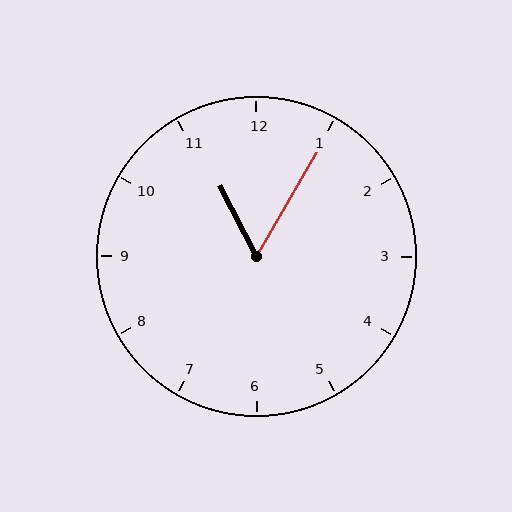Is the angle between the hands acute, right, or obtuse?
It is acute.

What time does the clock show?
11:05.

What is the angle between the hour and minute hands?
Approximately 58 degrees.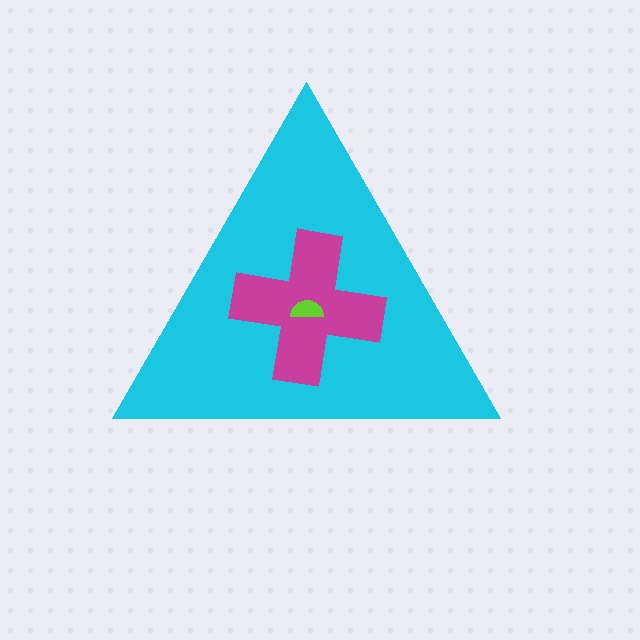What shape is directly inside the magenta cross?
The lime semicircle.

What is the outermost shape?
The cyan triangle.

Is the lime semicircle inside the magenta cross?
Yes.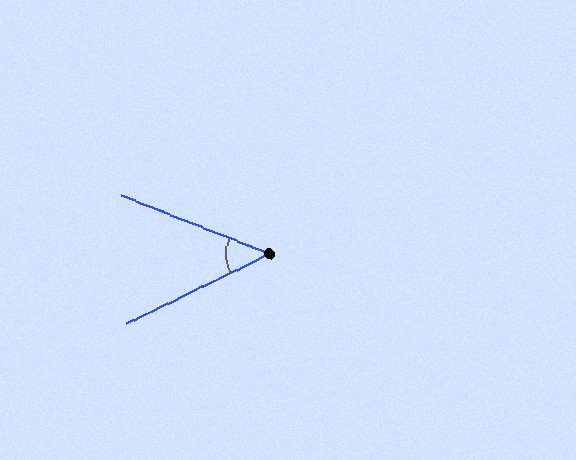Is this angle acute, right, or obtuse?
It is acute.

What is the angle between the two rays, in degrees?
Approximately 48 degrees.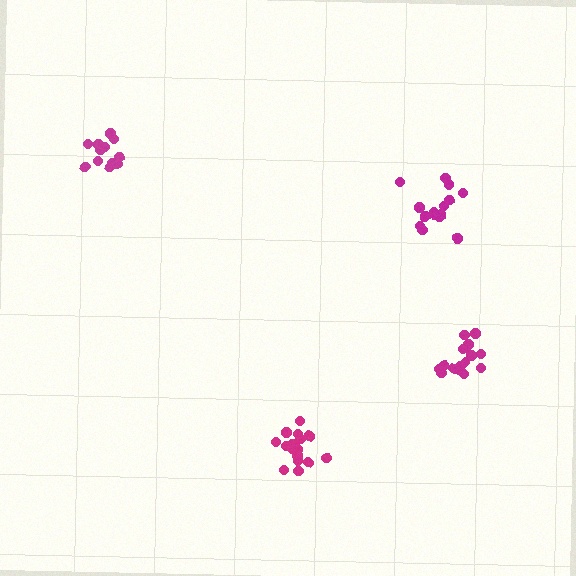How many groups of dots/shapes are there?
There are 4 groups.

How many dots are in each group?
Group 1: 13 dots, Group 2: 16 dots, Group 3: 16 dots, Group 4: 15 dots (60 total).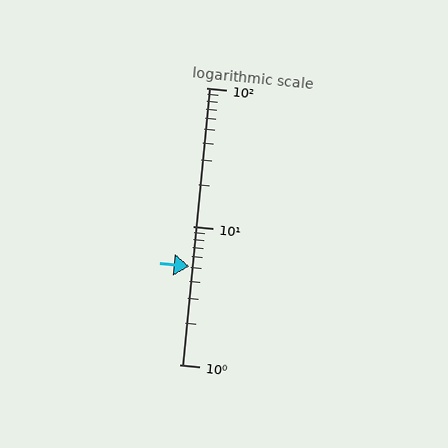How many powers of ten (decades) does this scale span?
The scale spans 2 decades, from 1 to 100.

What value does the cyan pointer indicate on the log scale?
The pointer indicates approximately 5.1.